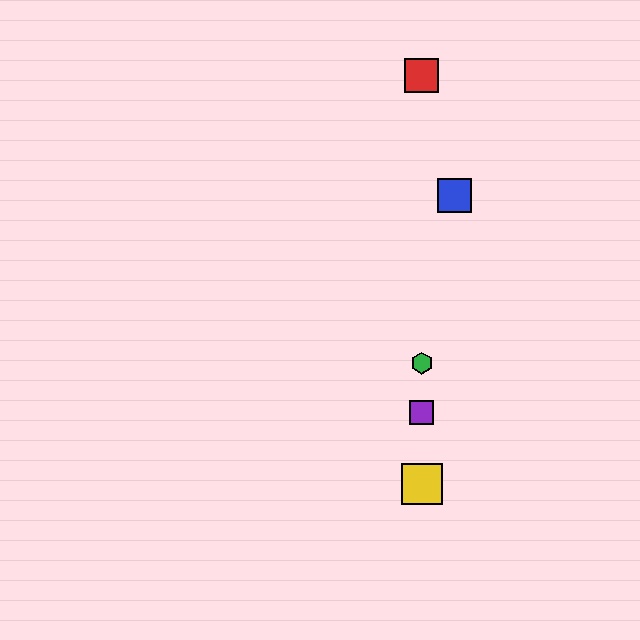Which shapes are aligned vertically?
The red square, the green hexagon, the yellow square, the purple square are aligned vertically.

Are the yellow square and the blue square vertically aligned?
No, the yellow square is at x≈422 and the blue square is at x≈455.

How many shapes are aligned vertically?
4 shapes (the red square, the green hexagon, the yellow square, the purple square) are aligned vertically.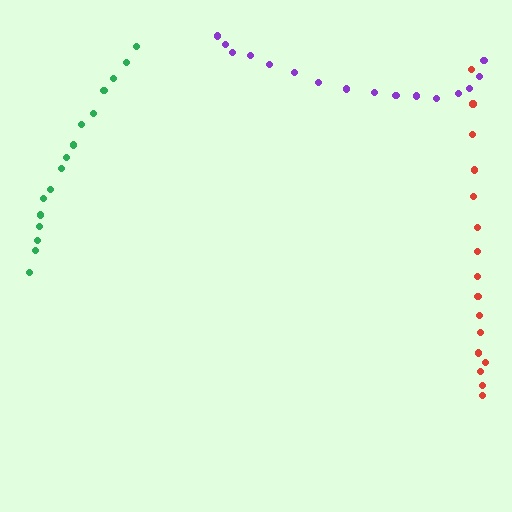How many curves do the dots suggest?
There are 3 distinct paths.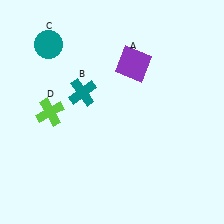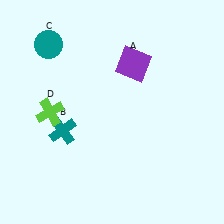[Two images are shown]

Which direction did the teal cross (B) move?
The teal cross (B) moved down.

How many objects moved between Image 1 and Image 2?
1 object moved between the two images.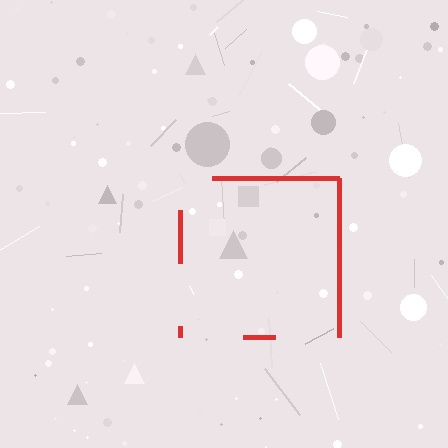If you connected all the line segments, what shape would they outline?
They would outline a square.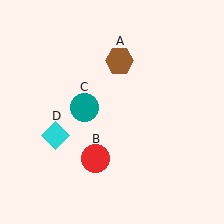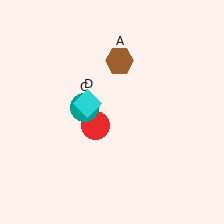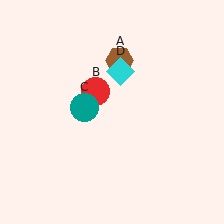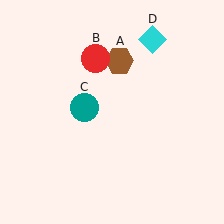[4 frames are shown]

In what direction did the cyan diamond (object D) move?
The cyan diamond (object D) moved up and to the right.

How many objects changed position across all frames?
2 objects changed position: red circle (object B), cyan diamond (object D).